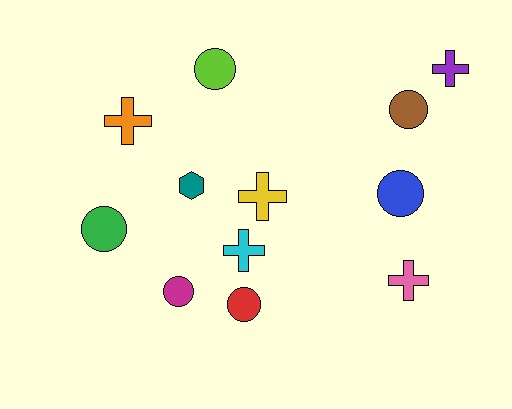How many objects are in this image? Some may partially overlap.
There are 12 objects.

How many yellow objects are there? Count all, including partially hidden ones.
There is 1 yellow object.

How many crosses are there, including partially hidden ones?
There are 5 crosses.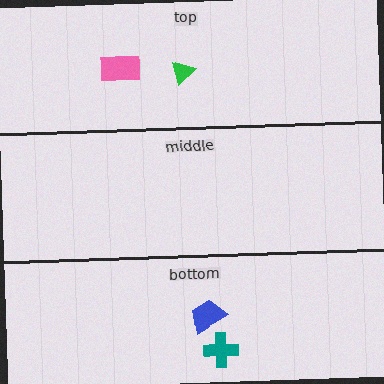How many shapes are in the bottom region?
2.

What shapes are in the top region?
The pink rectangle, the green triangle.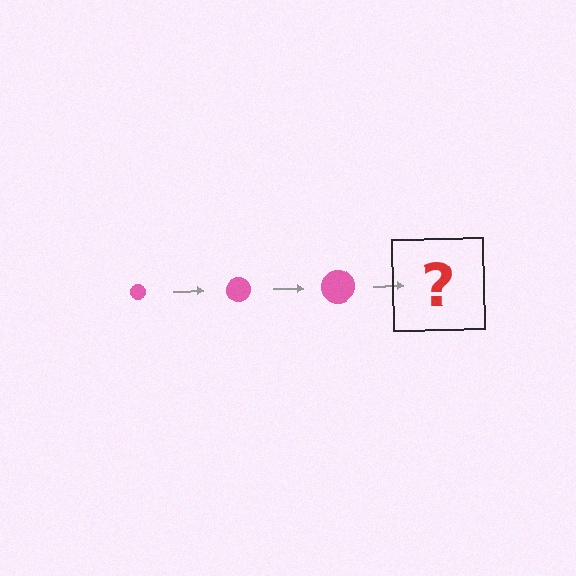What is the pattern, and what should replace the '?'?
The pattern is that the circle gets progressively larger each step. The '?' should be a pink circle, larger than the previous one.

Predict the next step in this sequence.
The next step is a pink circle, larger than the previous one.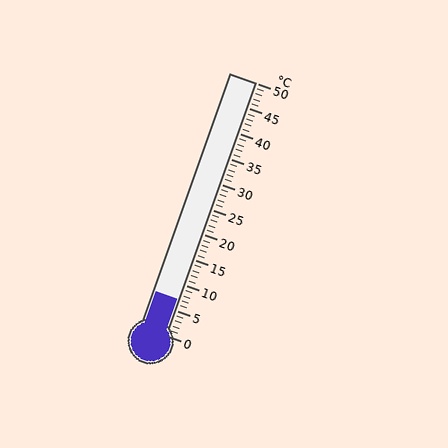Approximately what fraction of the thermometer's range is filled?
The thermometer is filled to approximately 15% of its range.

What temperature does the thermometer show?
The thermometer shows approximately 7°C.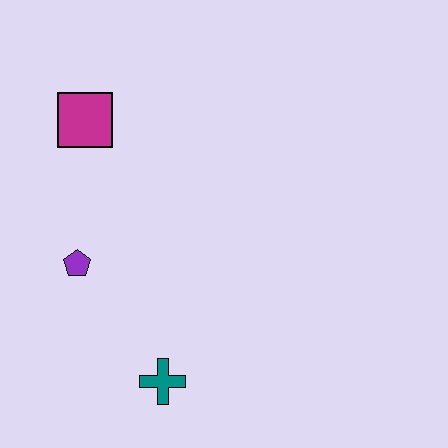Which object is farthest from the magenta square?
The teal cross is farthest from the magenta square.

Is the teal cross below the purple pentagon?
Yes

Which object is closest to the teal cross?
The purple pentagon is closest to the teal cross.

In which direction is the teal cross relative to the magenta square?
The teal cross is below the magenta square.